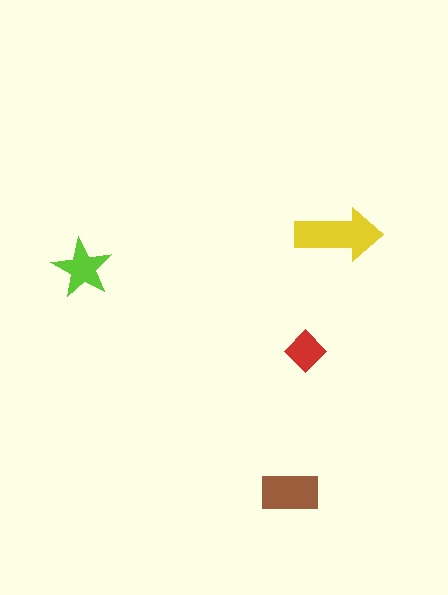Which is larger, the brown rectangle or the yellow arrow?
The yellow arrow.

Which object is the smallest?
The red diamond.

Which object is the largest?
The yellow arrow.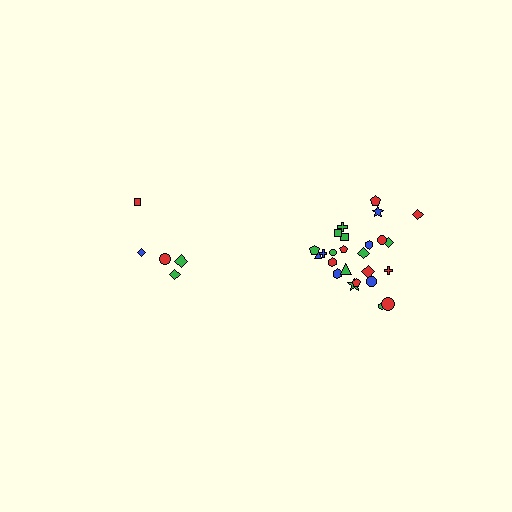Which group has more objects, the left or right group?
The right group.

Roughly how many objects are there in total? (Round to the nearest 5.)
Roughly 30 objects in total.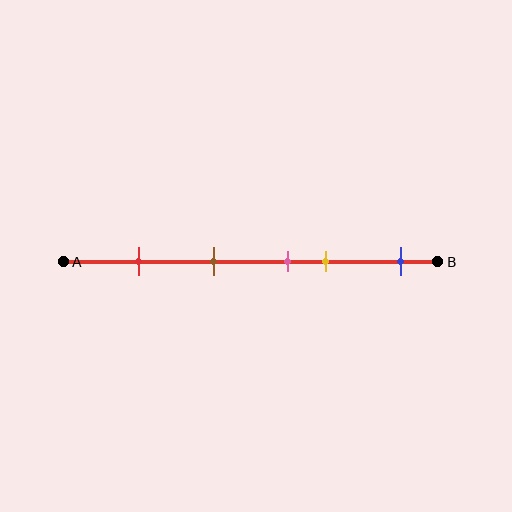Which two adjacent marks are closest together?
The pink and yellow marks are the closest adjacent pair.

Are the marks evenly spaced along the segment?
No, the marks are not evenly spaced.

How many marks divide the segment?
There are 5 marks dividing the segment.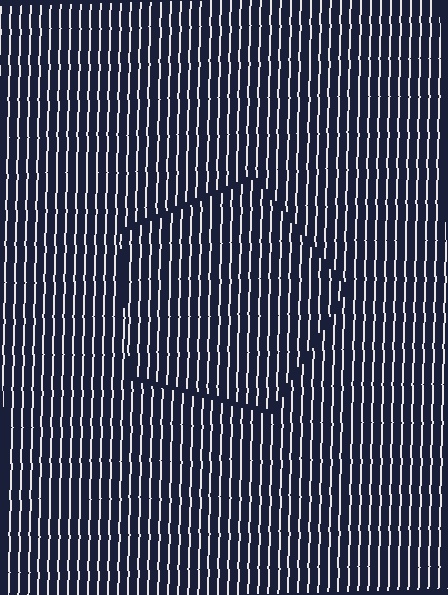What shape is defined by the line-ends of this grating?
An illusory pentagon. The interior of the shape contains the same grating, shifted by half a period — the contour is defined by the phase discontinuity where line-ends from the inner and outer gratings abut.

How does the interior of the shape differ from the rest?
The interior of the shape contains the same grating, shifted by half a period — the contour is defined by the phase discontinuity where line-ends from the inner and outer gratings abut.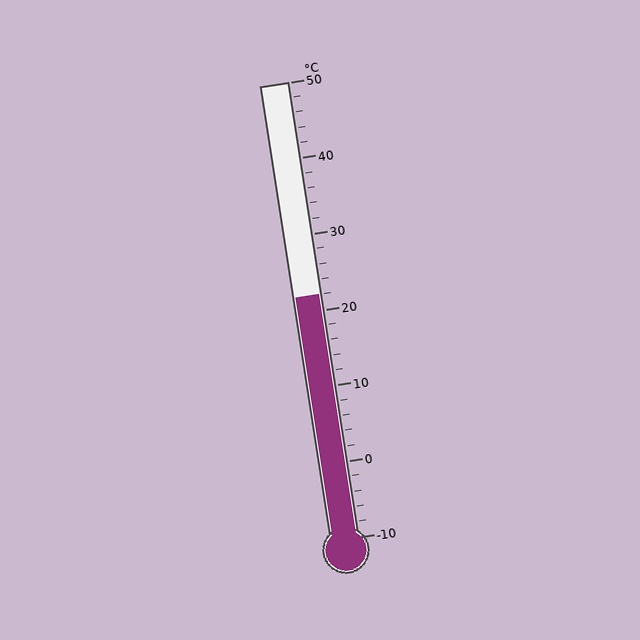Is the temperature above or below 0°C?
The temperature is above 0°C.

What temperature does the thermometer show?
The thermometer shows approximately 22°C.